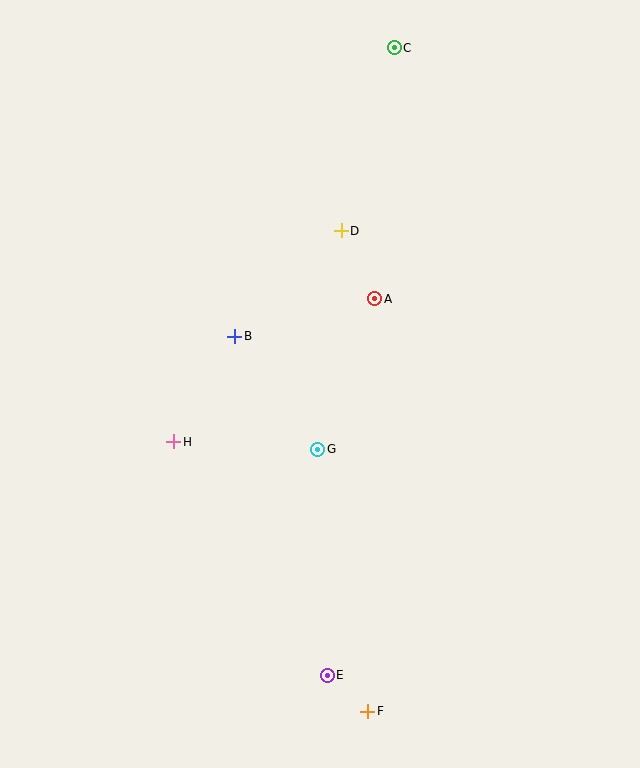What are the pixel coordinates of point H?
Point H is at (174, 442).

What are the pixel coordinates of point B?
Point B is at (235, 336).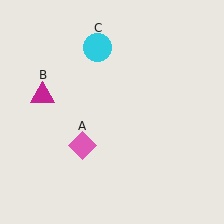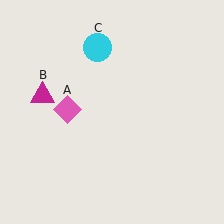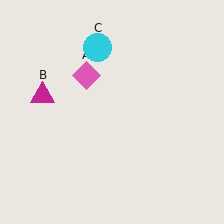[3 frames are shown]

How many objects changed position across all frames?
1 object changed position: pink diamond (object A).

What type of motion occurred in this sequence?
The pink diamond (object A) rotated clockwise around the center of the scene.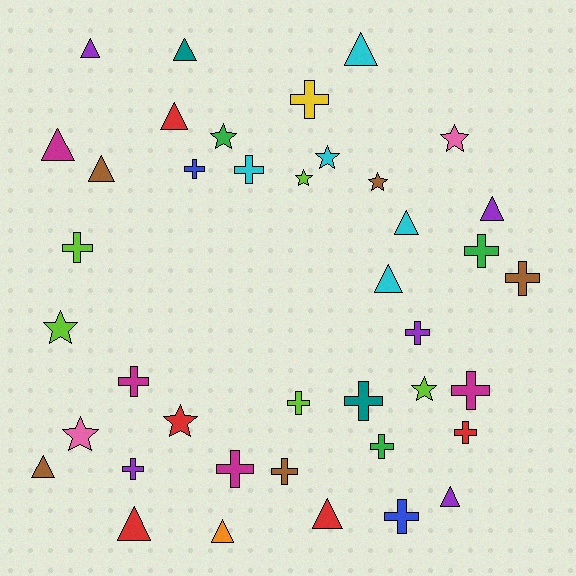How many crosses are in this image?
There are 17 crosses.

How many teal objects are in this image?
There are 2 teal objects.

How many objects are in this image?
There are 40 objects.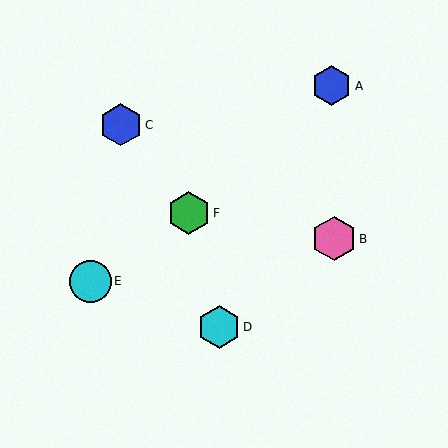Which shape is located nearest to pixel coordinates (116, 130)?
The blue hexagon (labeled C) at (121, 125) is nearest to that location.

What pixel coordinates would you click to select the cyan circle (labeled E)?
Click at (90, 281) to select the cyan circle E.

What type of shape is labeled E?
Shape E is a cyan circle.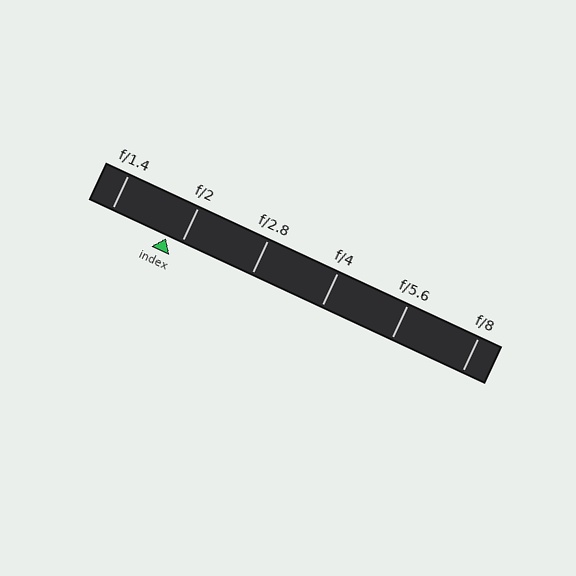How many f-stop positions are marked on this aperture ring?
There are 6 f-stop positions marked.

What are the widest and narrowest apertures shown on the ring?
The widest aperture shown is f/1.4 and the narrowest is f/8.